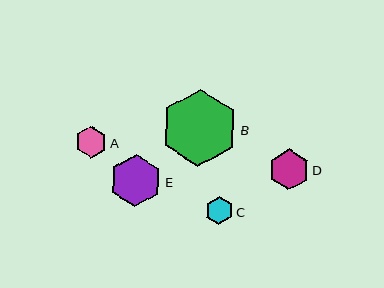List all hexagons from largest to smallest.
From largest to smallest: B, E, D, A, C.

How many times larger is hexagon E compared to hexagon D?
Hexagon E is approximately 1.3 times the size of hexagon D.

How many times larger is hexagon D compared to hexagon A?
Hexagon D is approximately 1.3 times the size of hexagon A.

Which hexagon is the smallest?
Hexagon C is the smallest with a size of approximately 28 pixels.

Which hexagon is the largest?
Hexagon B is the largest with a size of approximately 77 pixels.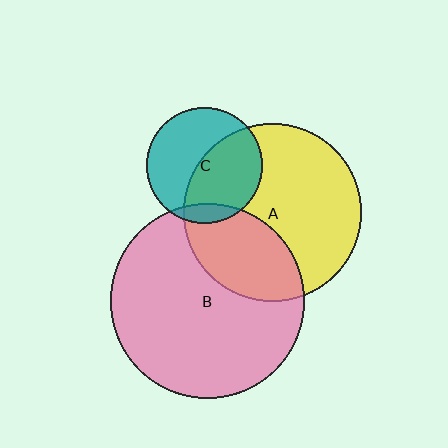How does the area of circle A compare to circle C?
Approximately 2.4 times.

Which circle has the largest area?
Circle B (pink).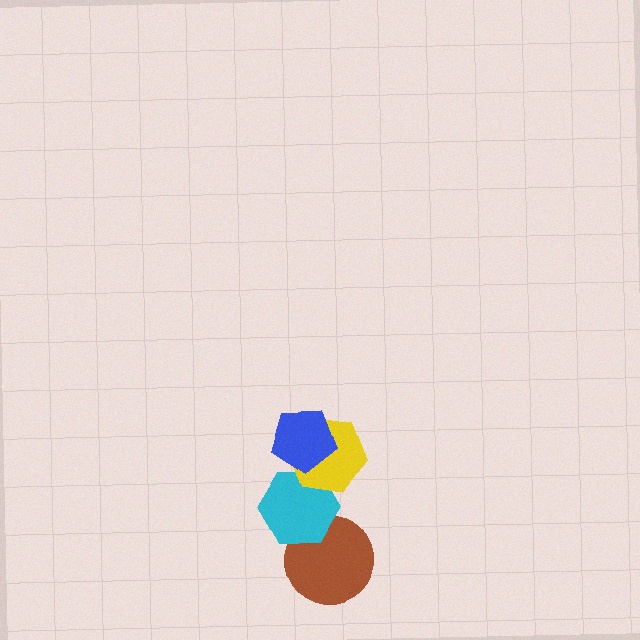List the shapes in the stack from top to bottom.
From top to bottom: the blue pentagon, the yellow hexagon, the cyan hexagon, the brown circle.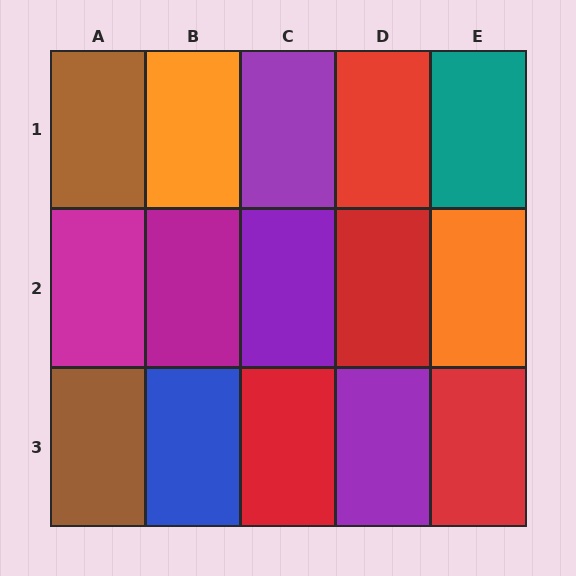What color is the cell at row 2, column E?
Orange.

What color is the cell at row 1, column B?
Orange.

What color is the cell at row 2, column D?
Red.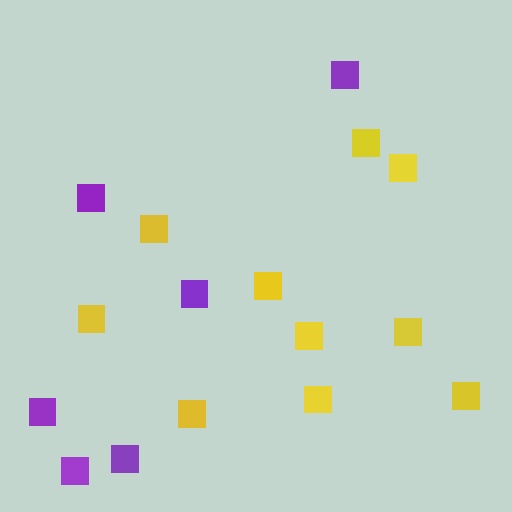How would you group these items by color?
There are 2 groups: one group of purple squares (6) and one group of yellow squares (10).